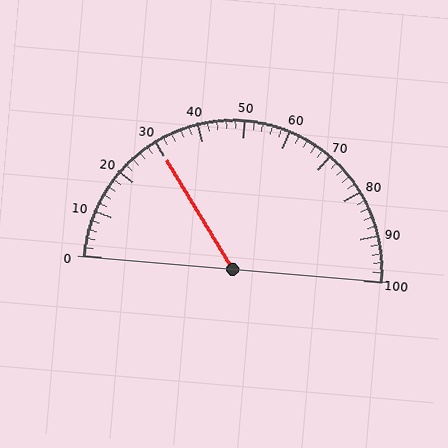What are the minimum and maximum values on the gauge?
The gauge ranges from 0 to 100.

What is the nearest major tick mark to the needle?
The nearest major tick mark is 30.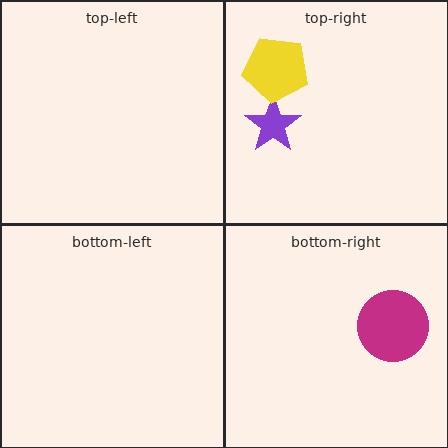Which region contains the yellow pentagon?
The top-right region.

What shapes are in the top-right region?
The purple star, the yellow pentagon.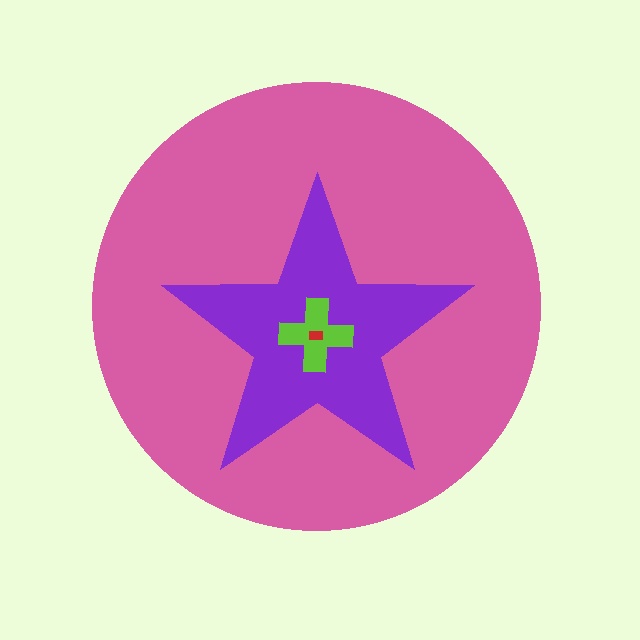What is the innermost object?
The red rectangle.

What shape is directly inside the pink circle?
The purple star.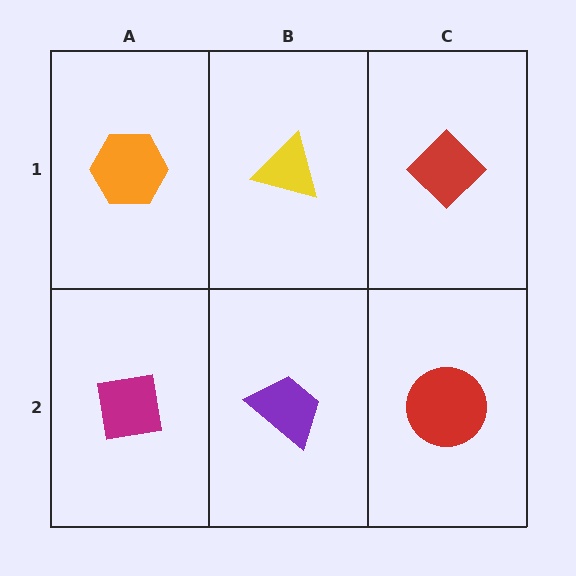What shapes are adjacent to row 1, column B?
A purple trapezoid (row 2, column B), an orange hexagon (row 1, column A), a red diamond (row 1, column C).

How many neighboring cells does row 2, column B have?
3.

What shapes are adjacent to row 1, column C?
A red circle (row 2, column C), a yellow triangle (row 1, column B).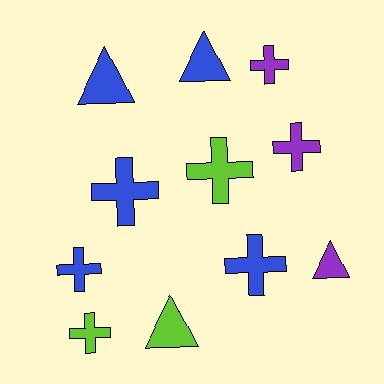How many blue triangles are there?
There are 2 blue triangles.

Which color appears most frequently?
Blue, with 5 objects.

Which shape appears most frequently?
Cross, with 7 objects.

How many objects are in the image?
There are 11 objects.